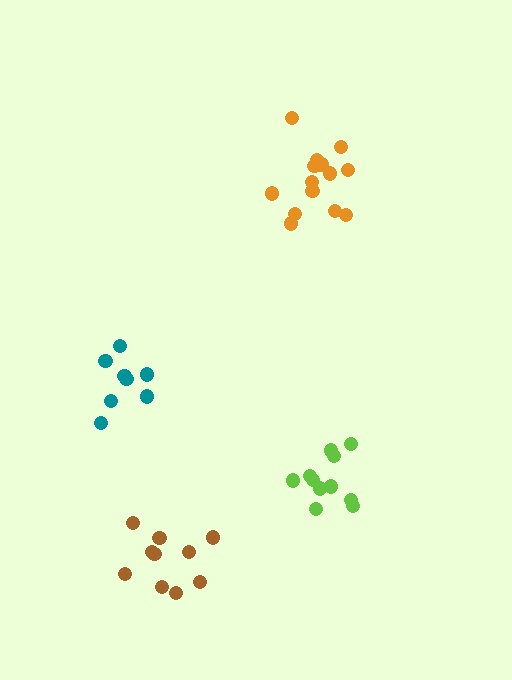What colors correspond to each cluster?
The clusters are colored: brown, teal, orange, lime.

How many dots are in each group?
Group 1: 10 dots, Group 2: 8 dots, Group 3: 14 dots, Group 4: 11 dots (43 total).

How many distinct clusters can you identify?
There are 4 distinct clusters.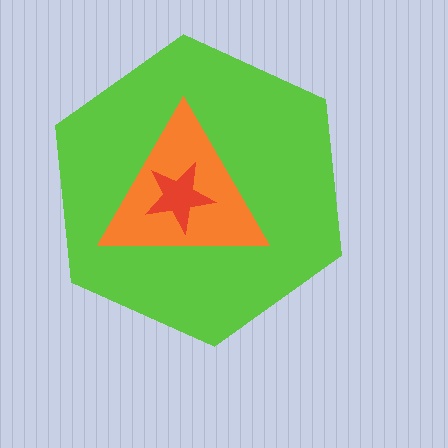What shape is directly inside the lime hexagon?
The orange triangle.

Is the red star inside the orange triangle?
Yes.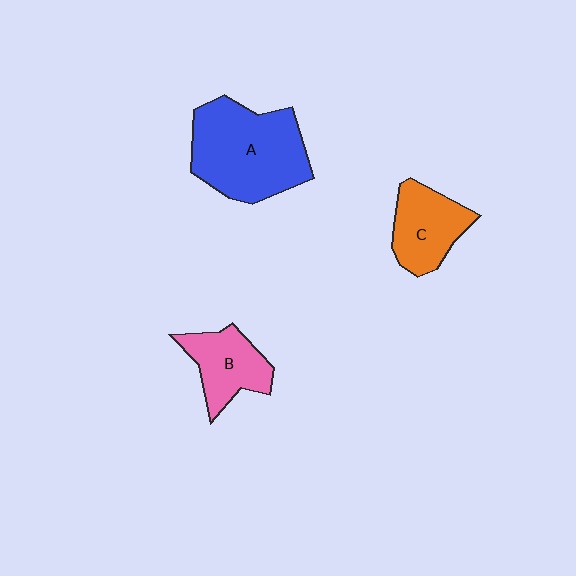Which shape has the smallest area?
Shape B (pink).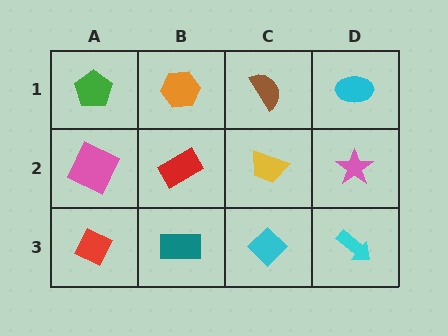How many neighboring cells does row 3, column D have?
2.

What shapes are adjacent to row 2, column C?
A brown semicircle (row 1, column C), a cyan diamond (row 3, column C), a red rectangle (row 2, column B), a pink star (row 2, column D).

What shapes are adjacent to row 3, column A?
A pink square (row 2, column A), a teal rectangle (row 3, column B).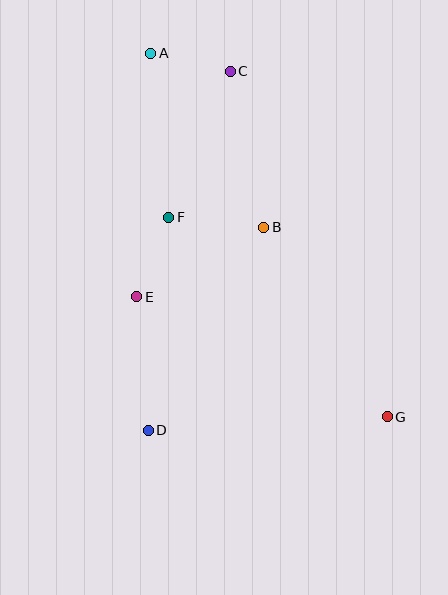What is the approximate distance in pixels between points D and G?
The distance between D and G is approximately 239 pixels.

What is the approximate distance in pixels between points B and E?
The distance between B and E is approximately 145 pixels.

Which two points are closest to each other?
Points A and C are closest to each other.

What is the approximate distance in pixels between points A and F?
The distance between A and F is approximately 165 pixels.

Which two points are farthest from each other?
Points A and G are farthest from each other.